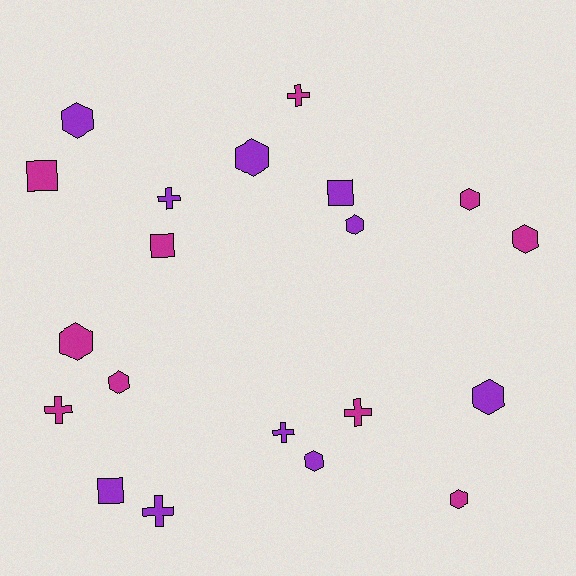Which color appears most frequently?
Purple, with 10 objects.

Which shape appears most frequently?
Hexagon, with 10 objects.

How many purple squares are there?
There are 2 purple squares.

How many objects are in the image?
There are 20 objects.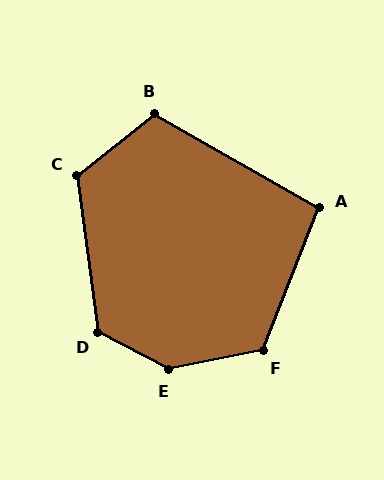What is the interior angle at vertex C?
Approximately 121 degrees (obtuse).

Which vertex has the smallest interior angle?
A, at approximately 98 degrees.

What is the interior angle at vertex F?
Approximately 123 degrees (obtuse).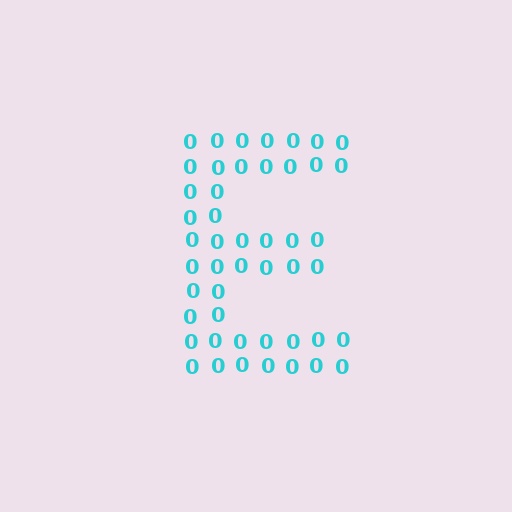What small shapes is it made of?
It is made of small digit 0's.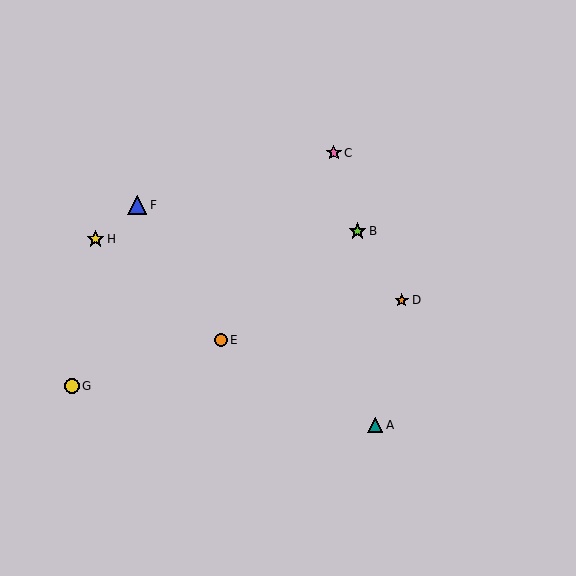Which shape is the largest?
The blue triangle (labeled F) is the largest.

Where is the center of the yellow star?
The center of the yellow star is at (96, 239).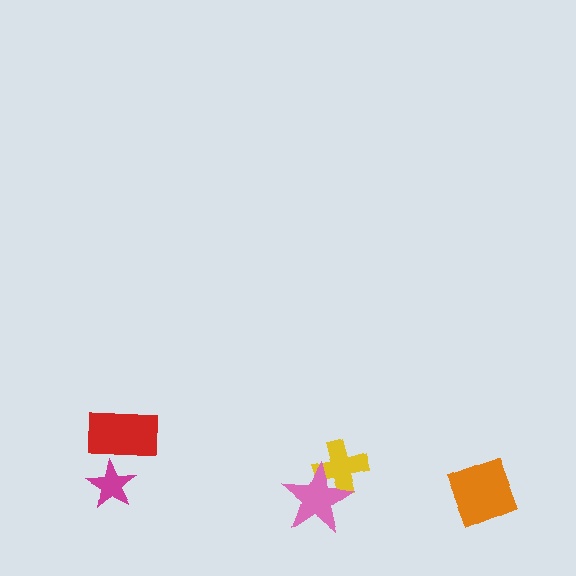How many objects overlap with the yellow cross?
1 object overlaps with the yellow cross.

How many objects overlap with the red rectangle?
1 object overlaps with the red rectangle.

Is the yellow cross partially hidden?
Yes, it is partially covered by another shape.